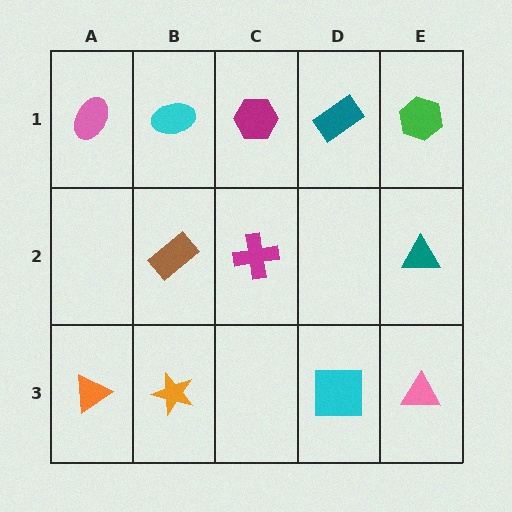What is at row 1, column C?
A magenta hexagon.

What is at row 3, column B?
An orange star.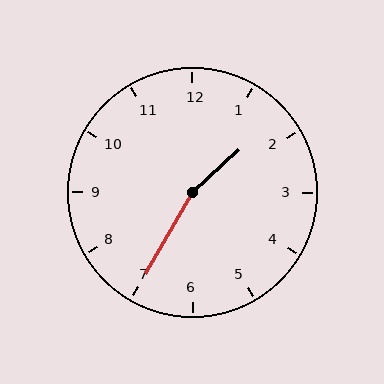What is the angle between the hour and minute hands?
Approximately 162 degrees.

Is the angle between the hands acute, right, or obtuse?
It is obtuse.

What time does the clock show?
1:35.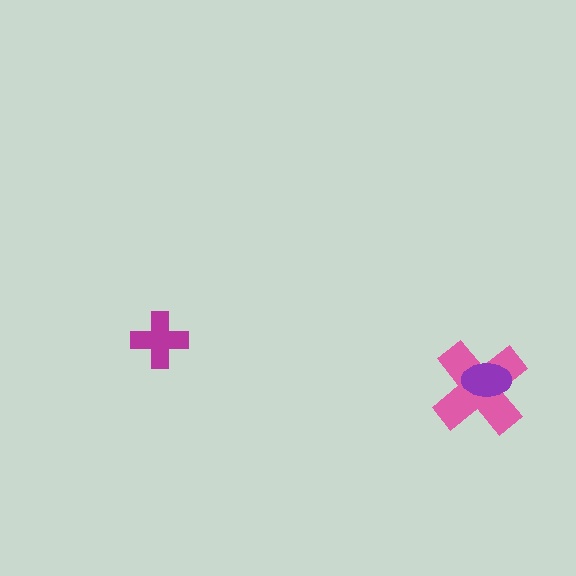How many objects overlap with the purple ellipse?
1 object overlaps with the purple ellipse.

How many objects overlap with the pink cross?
1 object overlaps with the pink cross.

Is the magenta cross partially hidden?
No, no other shape covers it.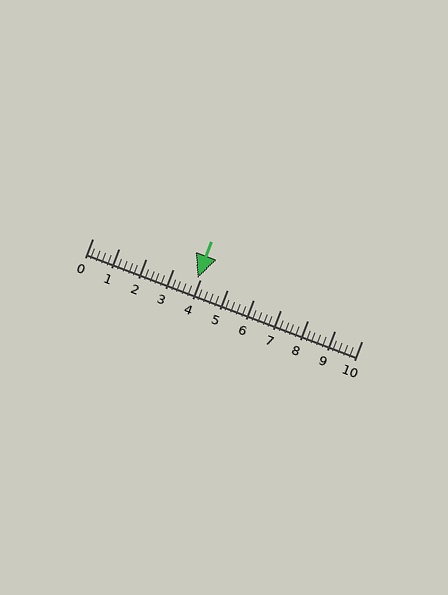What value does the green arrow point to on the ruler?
The green arrow points to approximately 3.9.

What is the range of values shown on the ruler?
The ruler shows values from 0 to 10.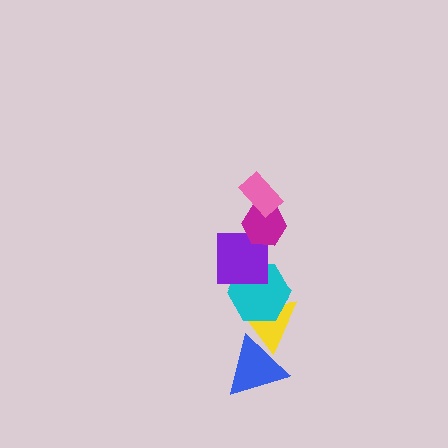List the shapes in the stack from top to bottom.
From top to bottom: the pink rectangle, the magenta hexagon, the purple square, the cyan hexagon, the yellow triangle, the blue triangle.